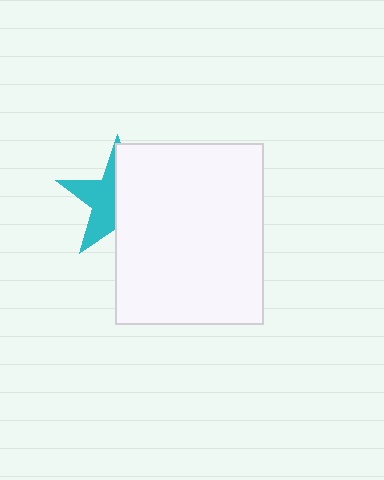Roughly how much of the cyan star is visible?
About half of it is visible (roughly 47%).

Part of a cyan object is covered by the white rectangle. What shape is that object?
It is a star.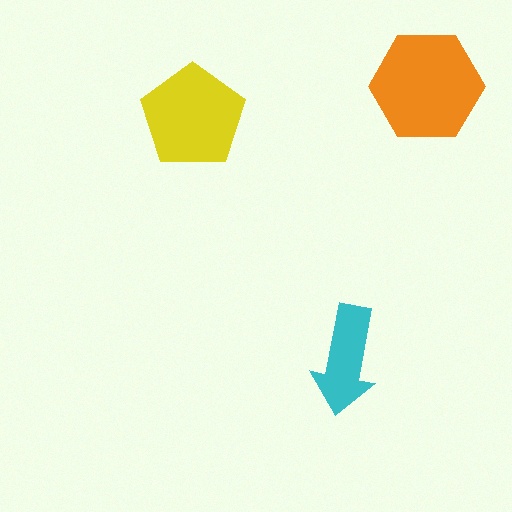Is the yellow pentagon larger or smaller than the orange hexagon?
Smaller.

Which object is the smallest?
The cyan arrow.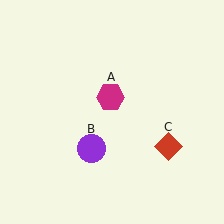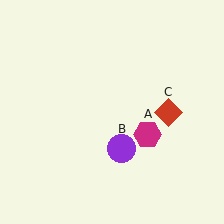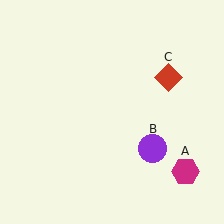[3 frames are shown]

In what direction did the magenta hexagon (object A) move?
The magenta hexagon (object A) moved down and to the right.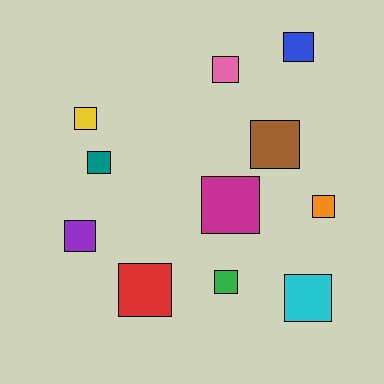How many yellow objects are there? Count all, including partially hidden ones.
There is 1 yellow object.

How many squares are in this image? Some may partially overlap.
There are 11 squares.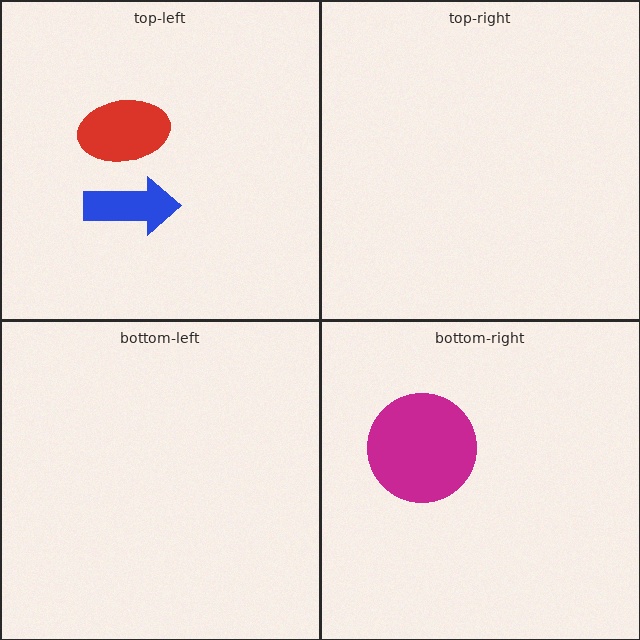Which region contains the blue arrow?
The top-left region.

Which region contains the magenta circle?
The bottom-right region.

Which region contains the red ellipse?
The top-left region.